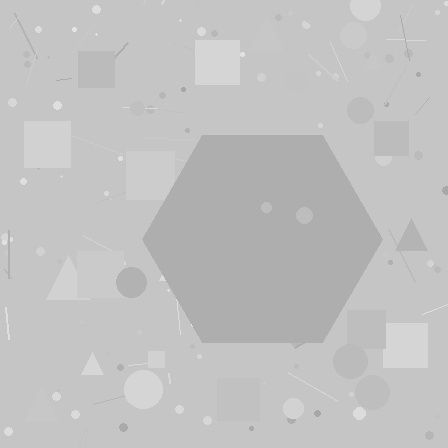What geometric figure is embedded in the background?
A hexagon is embedded in the background.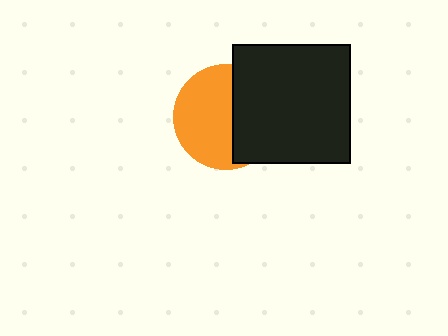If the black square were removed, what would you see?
You would see the complete orange circle.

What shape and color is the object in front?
The object in front is a black square.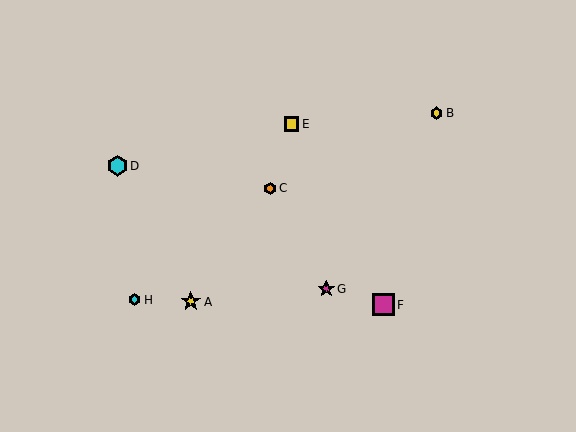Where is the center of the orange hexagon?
The center of the orange hexagon is at (270, 188).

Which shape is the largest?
The magenta square (labeled F) is the largest.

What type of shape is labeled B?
Shape B is a yellow hexagon.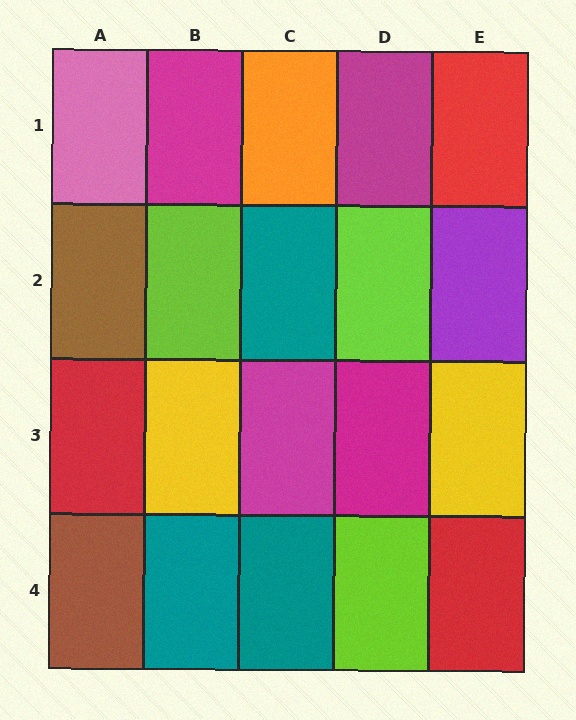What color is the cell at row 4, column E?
Red.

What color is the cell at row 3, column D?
Magenta.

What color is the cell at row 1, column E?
Red.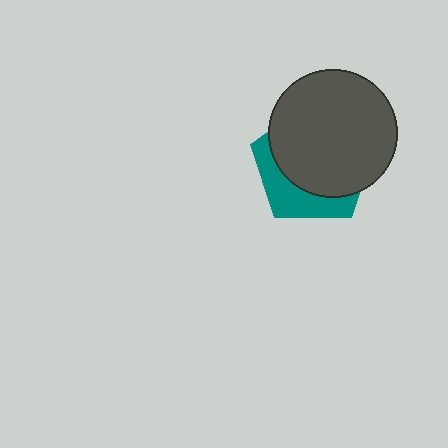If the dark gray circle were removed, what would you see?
You would see the complete teal pentagon.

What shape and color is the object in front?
The object in front is a dark gray circle.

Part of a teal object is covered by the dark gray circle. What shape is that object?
It is a pentagon.